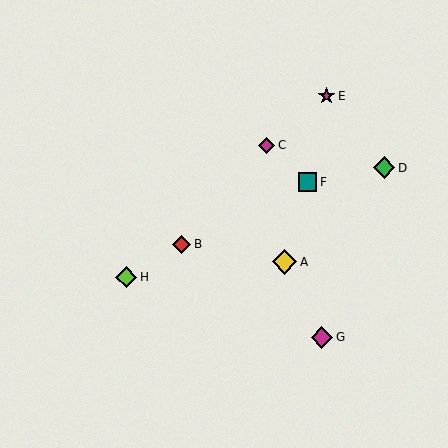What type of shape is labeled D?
Shape D is a green diamond.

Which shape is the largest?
The yellow diamond (labeled A) is the largest.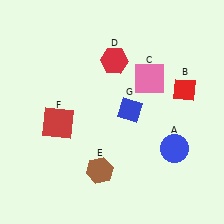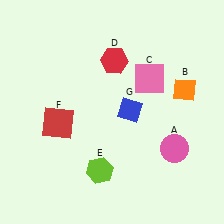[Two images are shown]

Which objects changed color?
A changed from blue to pink. B changed from red to orange. E changed from brown to lime.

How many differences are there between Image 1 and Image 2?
There are 3 differences between the two images.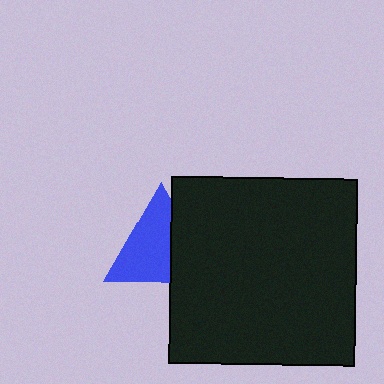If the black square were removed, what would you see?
You would see the complete blue triangle.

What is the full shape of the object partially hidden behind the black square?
The partially hidden object is a blue triangle.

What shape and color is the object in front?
The object in front is a black square.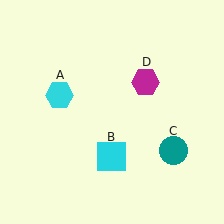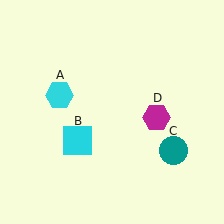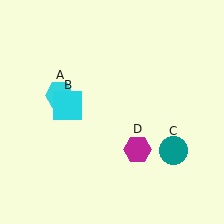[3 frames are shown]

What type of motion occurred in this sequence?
The cyan square (object B), magenta hexagon (object D) rotated clockwise around the center of the scene.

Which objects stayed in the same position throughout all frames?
Cyan hexagon (object A) and teal circle (object C) remained stationary.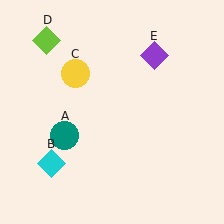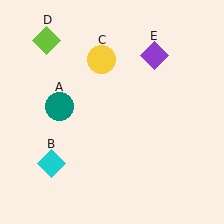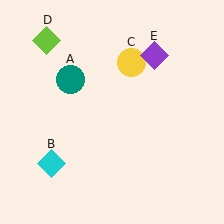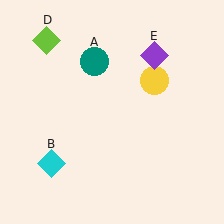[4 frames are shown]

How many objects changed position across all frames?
2 objects changed position: teal circle (object A), yellow circle (object C).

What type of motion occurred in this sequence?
The teal circle (object A), yellow circle (object C) rotated clockwise around the center of the scene.